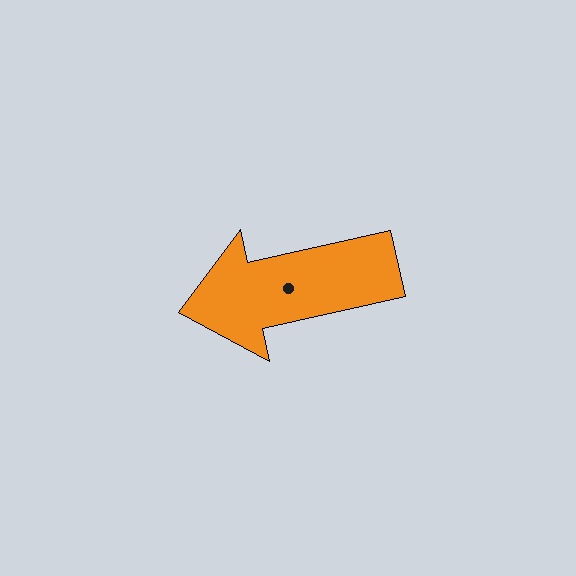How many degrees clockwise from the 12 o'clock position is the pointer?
Approximately 257 degrees.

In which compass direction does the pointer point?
West.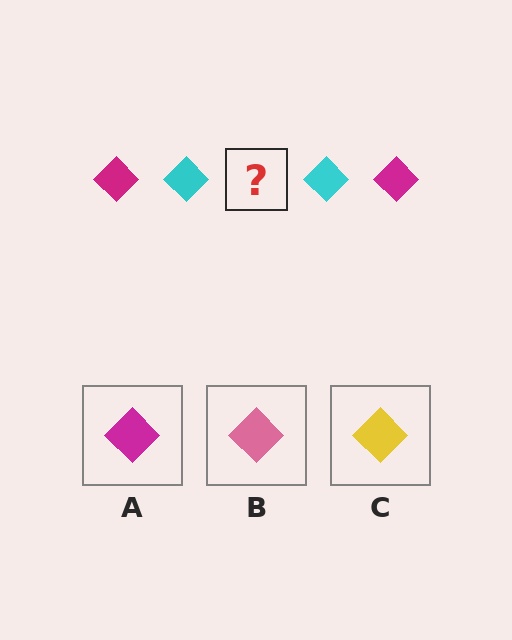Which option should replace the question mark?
Option A.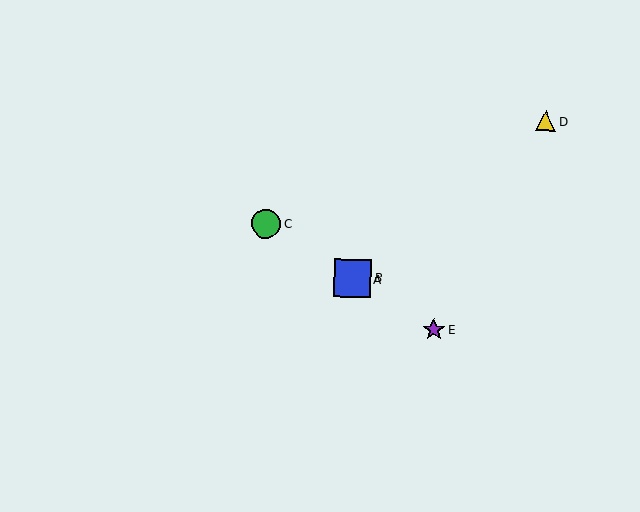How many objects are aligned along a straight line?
4 objects (A, B, C, E) are aligned along a straight line.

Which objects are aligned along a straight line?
Objects A, B, C, E are aligned along a straight line.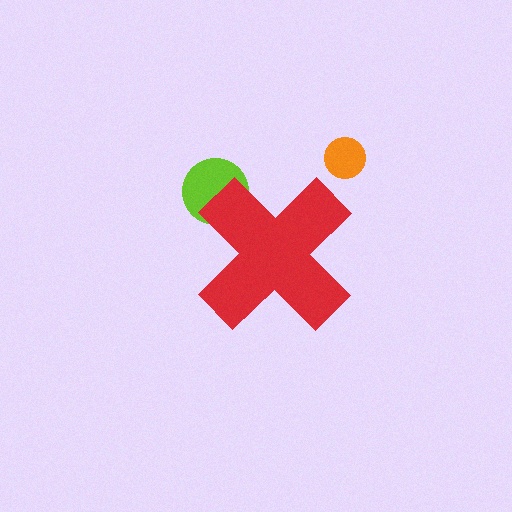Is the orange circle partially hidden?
No, the orange circle is fully visible.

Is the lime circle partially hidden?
Yes, the lime circle is partially hidden behind the red cross.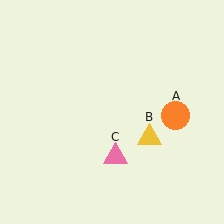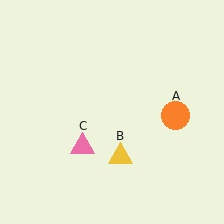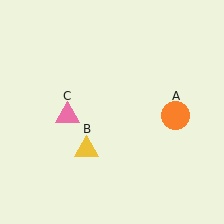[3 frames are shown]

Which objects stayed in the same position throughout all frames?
Orange circle (object A) remained stationary.